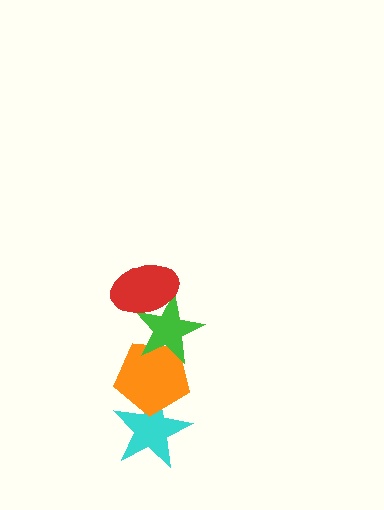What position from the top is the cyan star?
The cyan star is 4th from the top.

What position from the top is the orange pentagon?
The orange pentagon is 3rd from the top.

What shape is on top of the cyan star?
The orange pentagon is on top of the cyan star.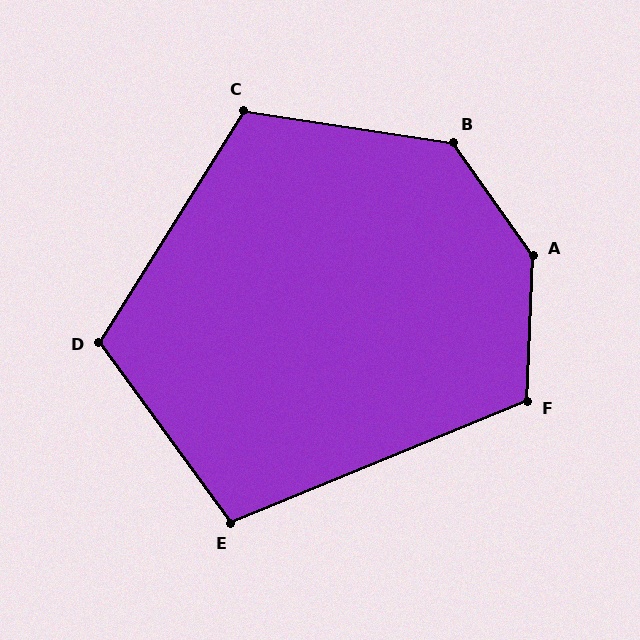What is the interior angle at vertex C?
Approximately 114 degrees (obtuse).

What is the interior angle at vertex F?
Approximately 115 degrees (obtuse).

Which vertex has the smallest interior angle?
E, at approximately 104 degrees.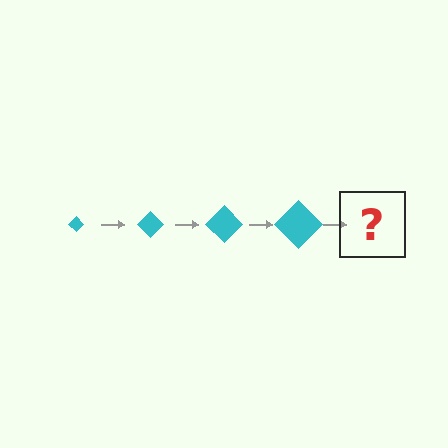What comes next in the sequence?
The next element should be a cyan diamond, larger than the previous one.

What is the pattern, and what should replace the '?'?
The pattern is that the diamond gets progressively larger each step. The '?' should be a cyan diamond, larger than the previous one.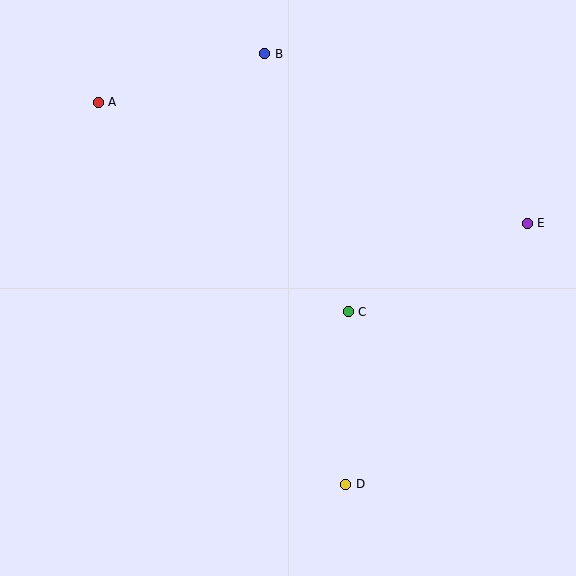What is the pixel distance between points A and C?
The distance between A and C is 326 pixels.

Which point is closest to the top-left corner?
Point A is closest to the top-left corner.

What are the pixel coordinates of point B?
Point B is at (265, 54).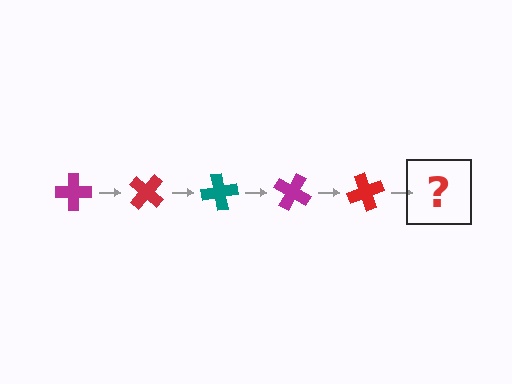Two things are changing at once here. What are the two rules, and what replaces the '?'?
The two rules are that it rotates 40 degrees each step and the color cycles through magenta, red, and teal. The '?' should be a teal cross, rotated 200 degrees from the start.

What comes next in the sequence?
The next element should be a teal cross, rotated 200 degrees from the start.